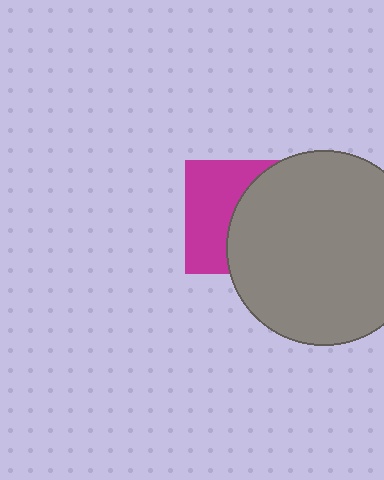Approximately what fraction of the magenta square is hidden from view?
Roughly 53% of the magenta square is hidden behind the gray circle.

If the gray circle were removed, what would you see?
You would see the complete magenta square.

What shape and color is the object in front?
The object in front is a gray circle.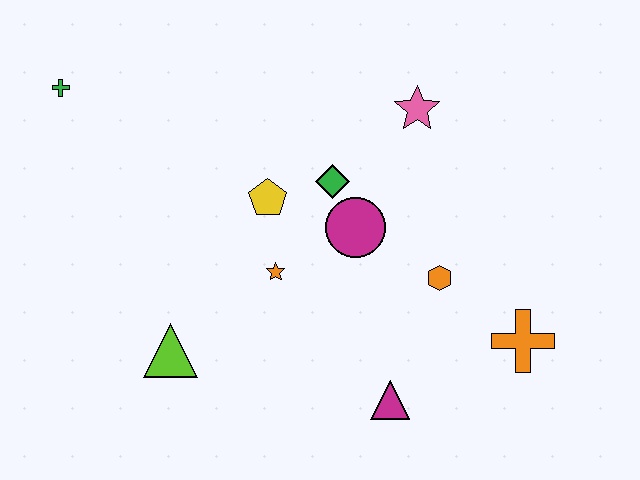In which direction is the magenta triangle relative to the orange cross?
The magenta triangle is to the left of the orange cross.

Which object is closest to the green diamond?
The magenta circle is closest to the green diamond.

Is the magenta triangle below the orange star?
Yes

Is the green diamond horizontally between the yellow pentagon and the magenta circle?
Yes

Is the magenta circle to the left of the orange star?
No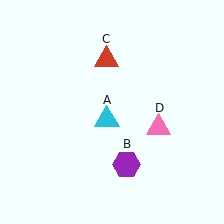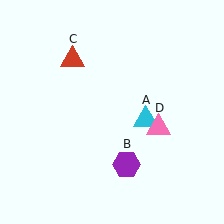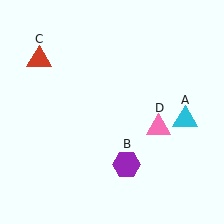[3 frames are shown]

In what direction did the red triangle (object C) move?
The red triangle (object C) moved left.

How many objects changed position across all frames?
2 objects changed position: cyan triangle (object A), red triangle (object C).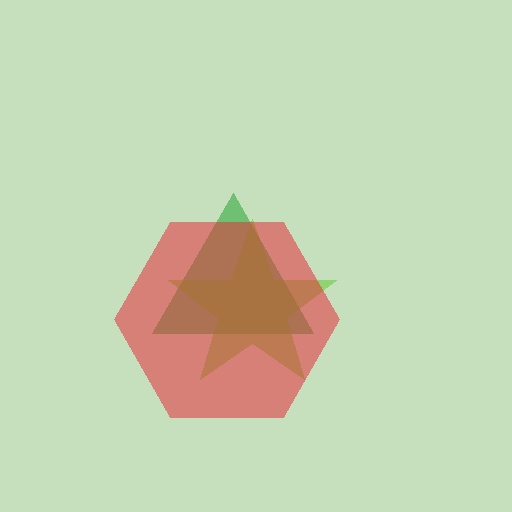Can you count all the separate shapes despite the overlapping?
Yes, there are 3 separate shapes.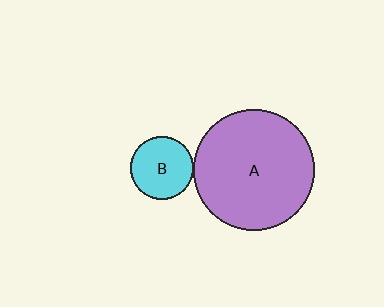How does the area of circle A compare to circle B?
Approximately 3.6 times.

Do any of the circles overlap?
No, none of the circles overlap.